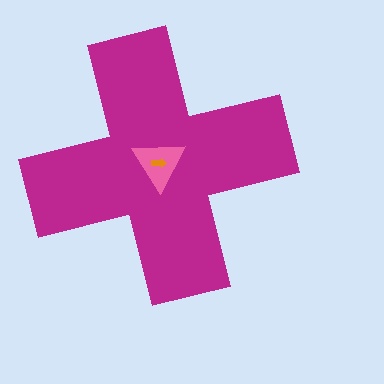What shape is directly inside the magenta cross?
The pink triangle.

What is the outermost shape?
The magenta cross.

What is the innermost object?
The orange arrow.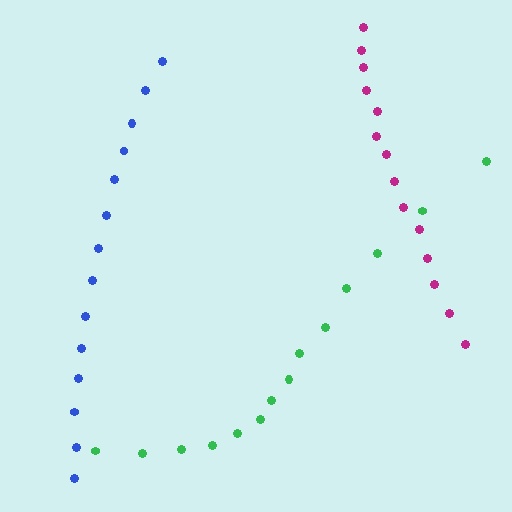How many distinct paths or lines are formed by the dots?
There are 3 distinct paths.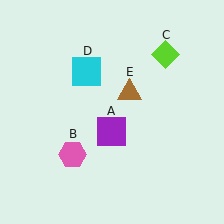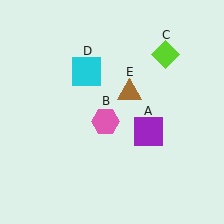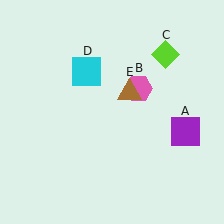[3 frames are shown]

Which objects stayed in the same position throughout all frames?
Lime diamond (object C) and cyan square (object D) and brown triangle (object E) remained stationary.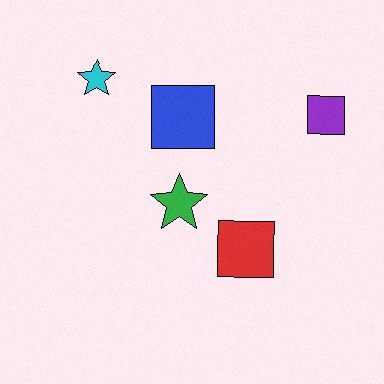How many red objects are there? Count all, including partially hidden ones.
There is 1 red object.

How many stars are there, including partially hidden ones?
There are 2 stars.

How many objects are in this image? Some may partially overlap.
There are 5 objects.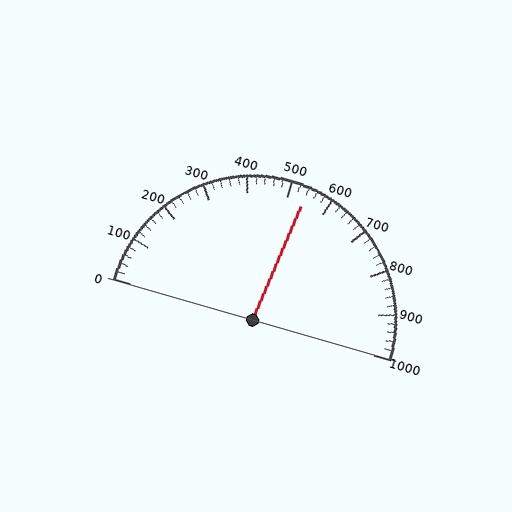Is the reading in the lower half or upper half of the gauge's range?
The reading is in the upper half of the range (0 to 1000).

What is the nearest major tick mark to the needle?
The nearest major tick mark is 500.